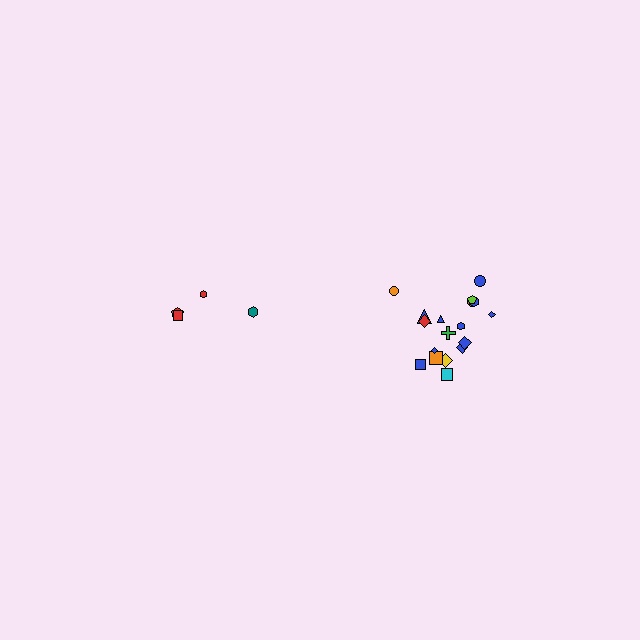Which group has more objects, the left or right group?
The right group.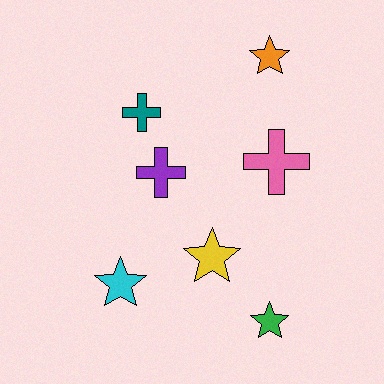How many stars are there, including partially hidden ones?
There are 4 stars.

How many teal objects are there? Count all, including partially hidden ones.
There is 1 teal object.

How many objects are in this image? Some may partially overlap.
There are 7 objects.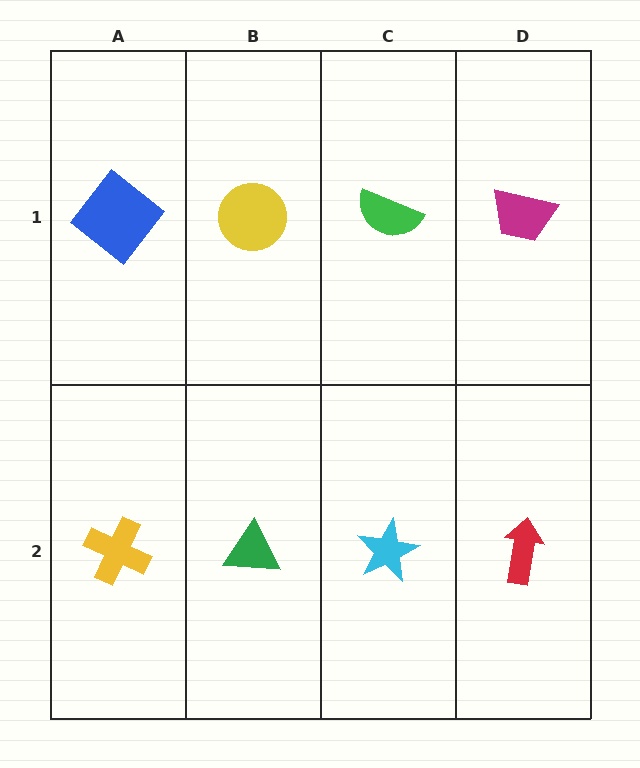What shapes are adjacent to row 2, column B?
A yellow circle (row 1, column B), a yellow cross (row 2, column A), a cyan star (row 2, column C).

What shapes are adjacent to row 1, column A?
A yellow cross (row 2, column A), a yellow circle (row 1, column B).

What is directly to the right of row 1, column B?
A green semicircle.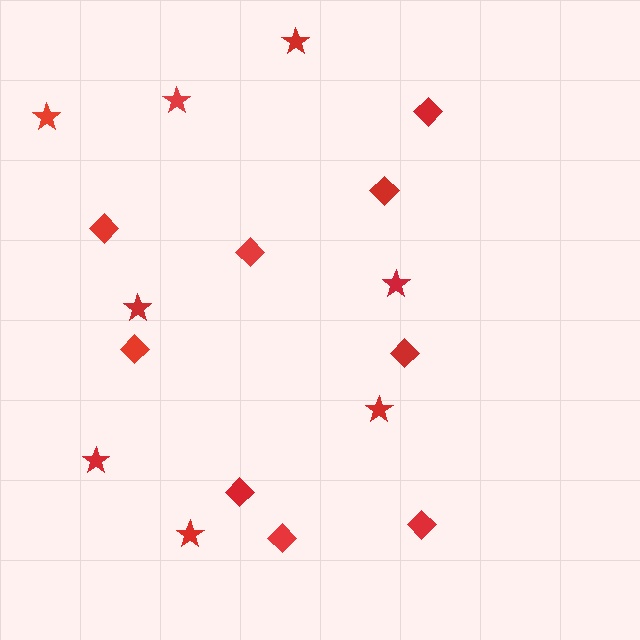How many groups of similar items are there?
There are 2 groups: one group of diamonds (9) and one group of stars (8).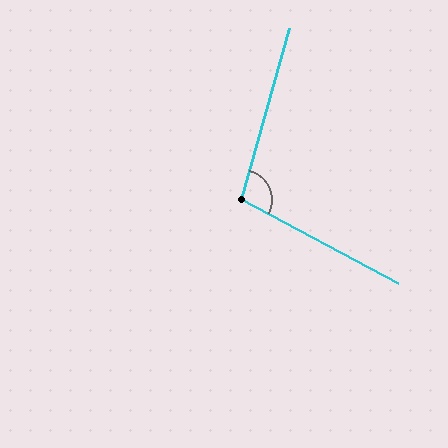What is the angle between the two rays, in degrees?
Approximately 103 degrees.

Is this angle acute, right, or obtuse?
It is obtuse.